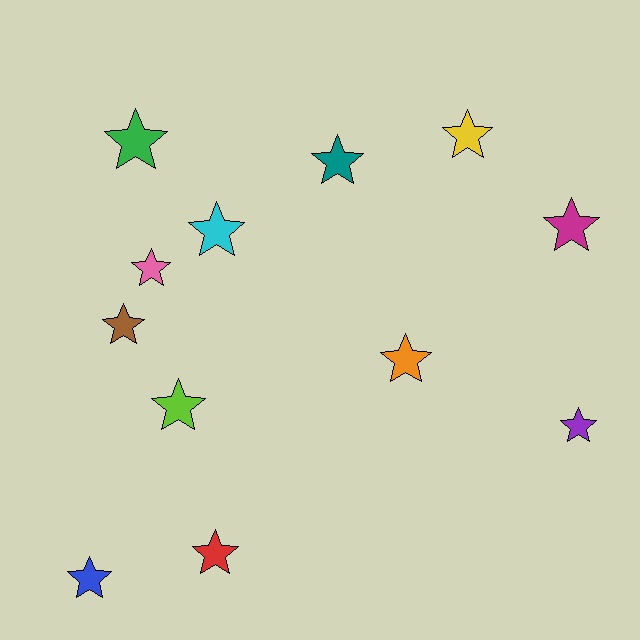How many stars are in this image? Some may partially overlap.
There are 12 stars.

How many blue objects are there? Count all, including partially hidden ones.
There is 1 blue object.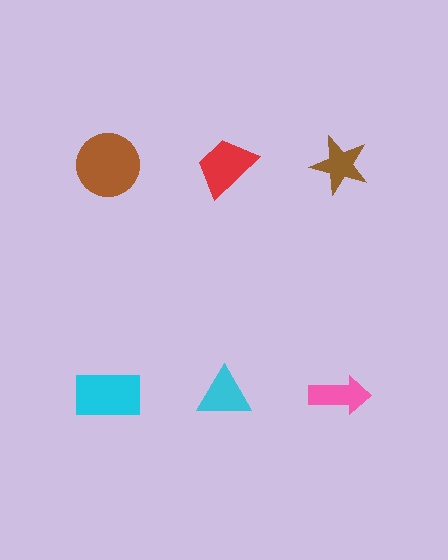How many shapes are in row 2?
3 shapes.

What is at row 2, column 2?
A cyan triangle.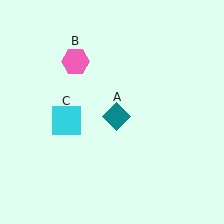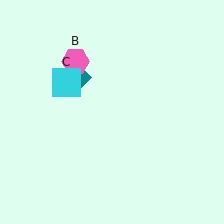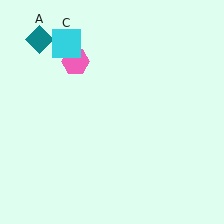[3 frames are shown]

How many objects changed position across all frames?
2 objects changed position: teal diamond (object A), cyan square (object C).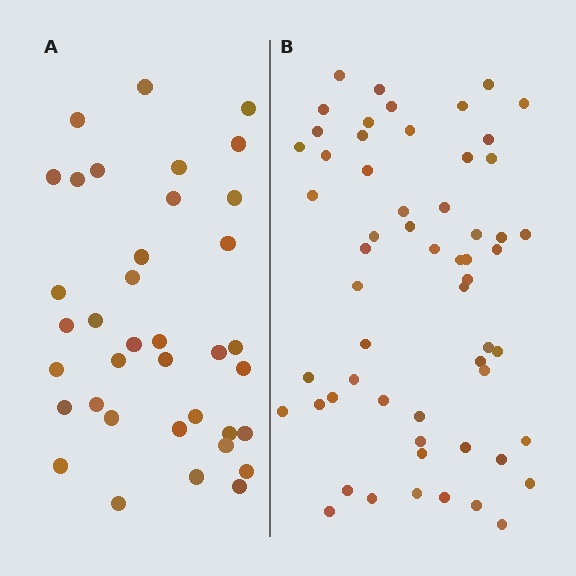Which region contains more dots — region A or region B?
Region B (the right region) has more dots.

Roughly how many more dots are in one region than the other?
Region B has approximately 20 more dots than region A.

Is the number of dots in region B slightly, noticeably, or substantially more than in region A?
Region B has substantially more. The ratio is roughly 1.6 to 1.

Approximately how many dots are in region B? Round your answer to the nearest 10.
About 60 dots. (The exact count is 58, which rounds to 60.)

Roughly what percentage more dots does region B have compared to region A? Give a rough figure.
About 55% more.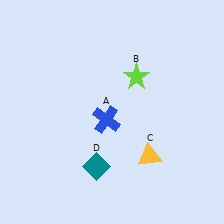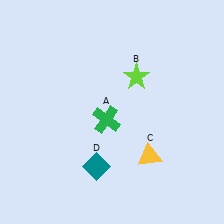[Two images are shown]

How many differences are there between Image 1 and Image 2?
There is 1 difference between the two images.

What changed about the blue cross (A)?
In Image 1, A is blue. In Image 2, it changed to green.